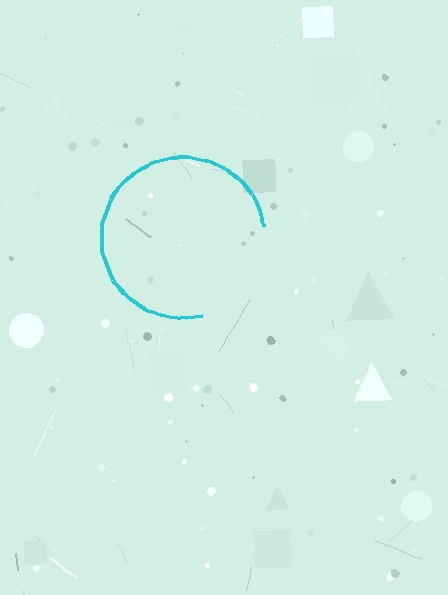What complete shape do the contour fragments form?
The contour fragments form a circle.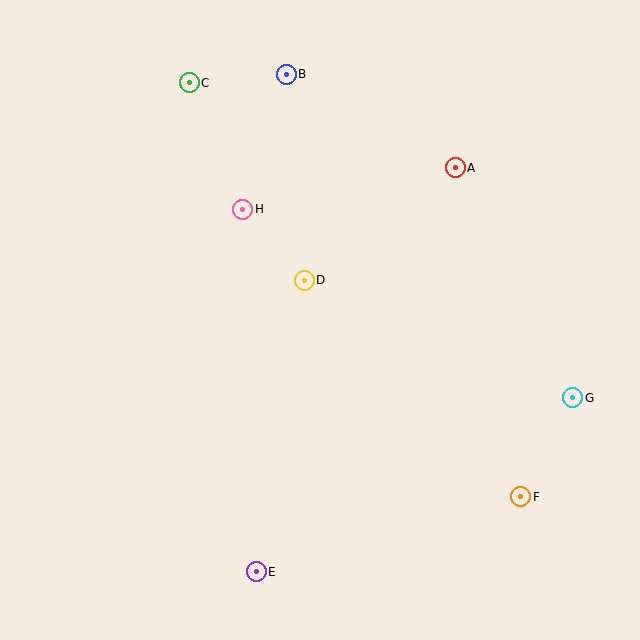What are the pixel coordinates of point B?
Point B is at (286, 74).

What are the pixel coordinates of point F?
Point F is at (521, 497).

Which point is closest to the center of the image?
Point D at (304, 280) is closest to the center.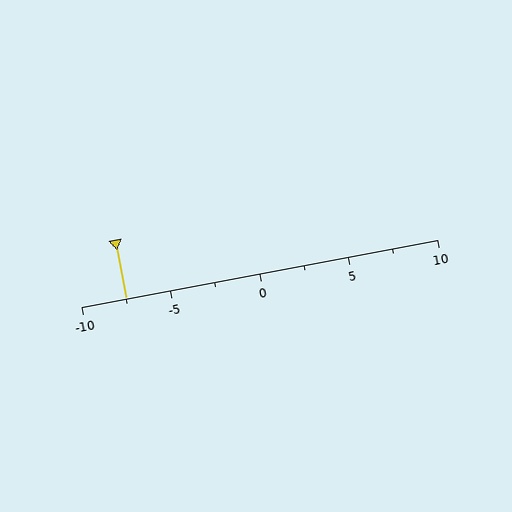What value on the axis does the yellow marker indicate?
The marker indicates approximately -7.5.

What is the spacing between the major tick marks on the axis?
The major ticks are spaced 5 apart.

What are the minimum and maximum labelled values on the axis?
The axis runs from -10 to 10.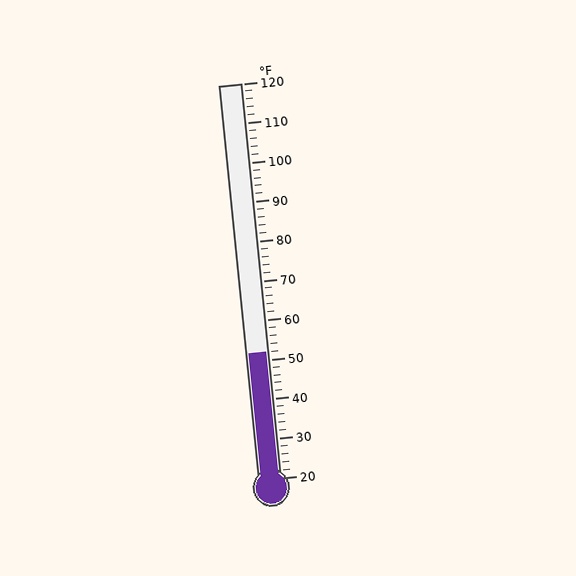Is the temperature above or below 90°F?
The temperature is below 90°F.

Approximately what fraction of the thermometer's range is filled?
The thermometer is filled to approximately 30% of its range.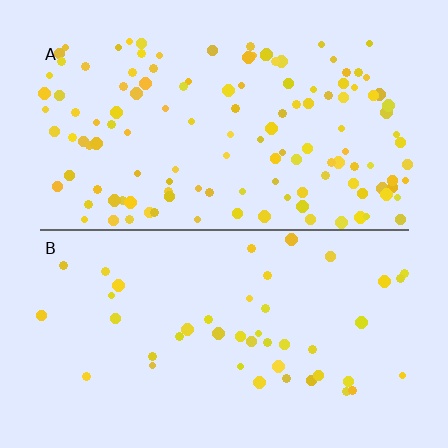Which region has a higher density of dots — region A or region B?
A (the top).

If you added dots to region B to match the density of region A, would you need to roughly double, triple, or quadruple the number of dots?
Approximately triple.